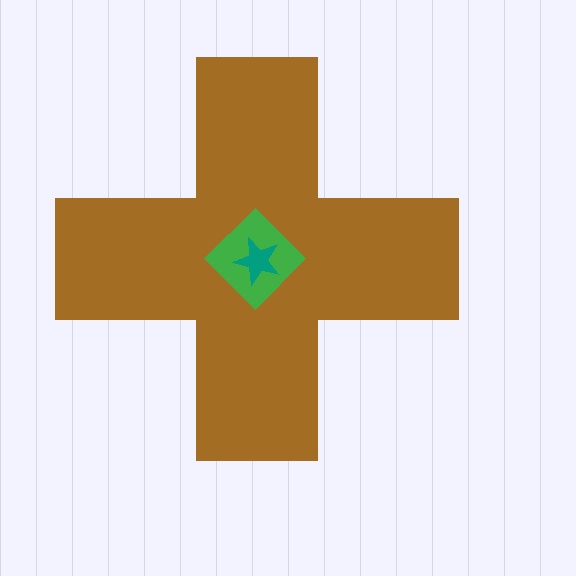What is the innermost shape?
The teal star.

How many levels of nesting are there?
3.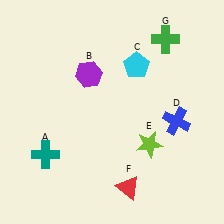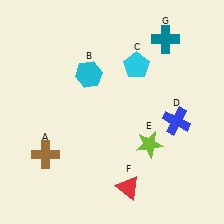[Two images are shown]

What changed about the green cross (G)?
In Image 1, G is green. In Image 2, it changed to teal.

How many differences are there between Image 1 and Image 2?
There are 3 differences between the two images.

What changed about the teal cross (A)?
In Image 1, A is teal. In Image 2, it changed to brown.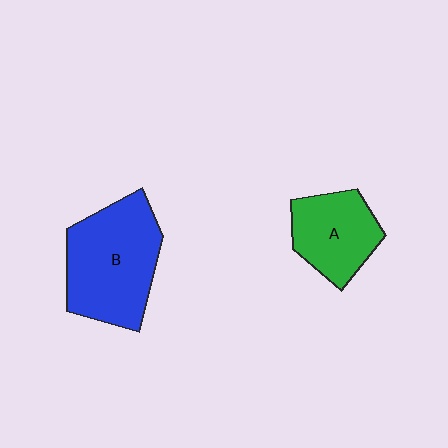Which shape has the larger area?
Shape B (blue).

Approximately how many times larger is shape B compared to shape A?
Approximately 1.6 times.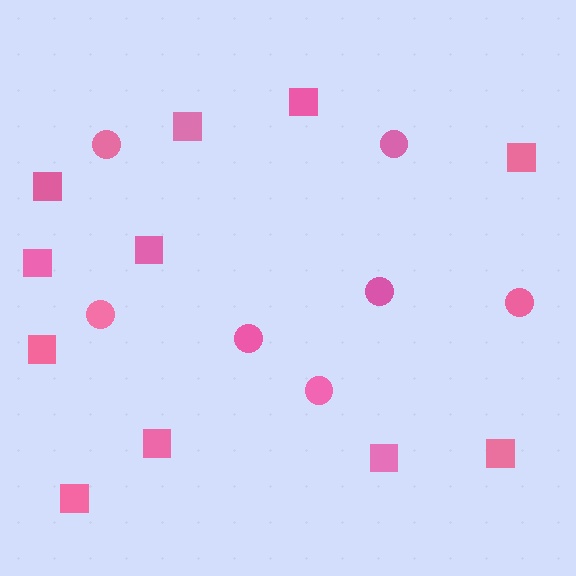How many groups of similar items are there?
There are 2 groups: one group of squares (11) and one group of circles (7).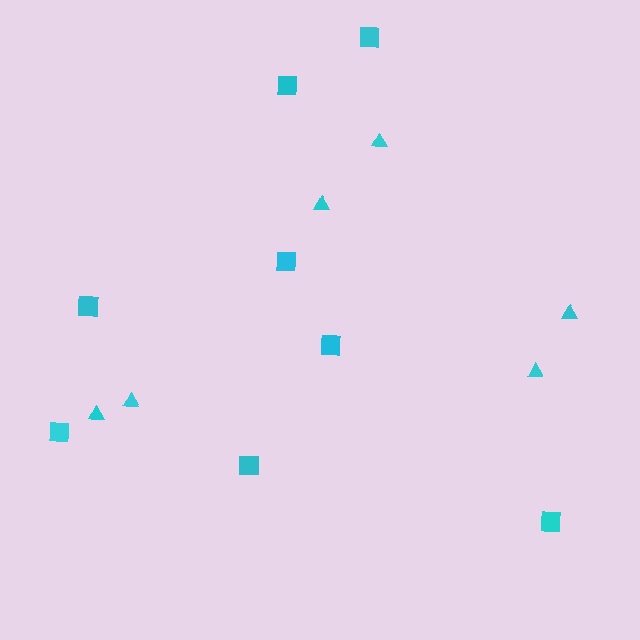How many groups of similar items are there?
There are 2 groups: one group of triangles (6) and one group of squares (8).